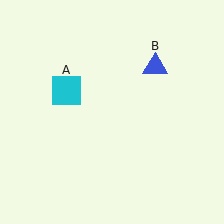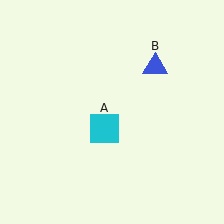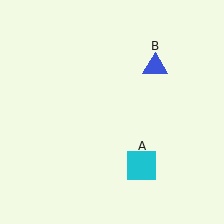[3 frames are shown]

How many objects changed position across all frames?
1 object changed position: cyan square (object A).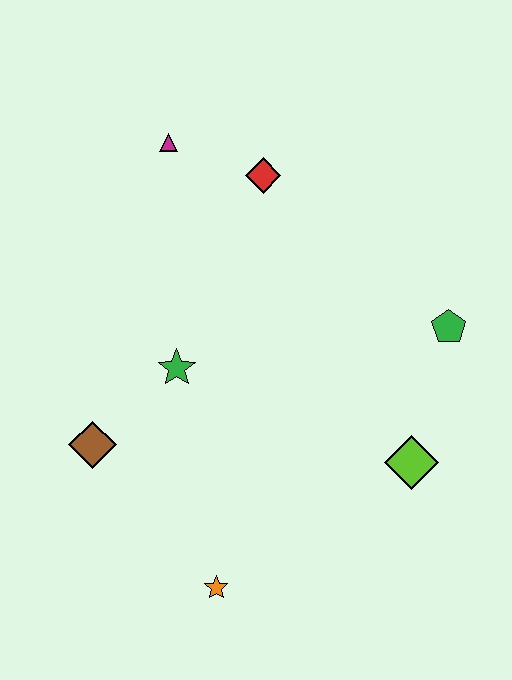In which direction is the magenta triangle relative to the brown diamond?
The magenta triangle is above the brown diamond.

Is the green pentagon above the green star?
Yes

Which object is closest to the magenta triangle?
The red diamond is closest to the magenta triangle.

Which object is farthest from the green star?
The green pentagon is farthest from the green star.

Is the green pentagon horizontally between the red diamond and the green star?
No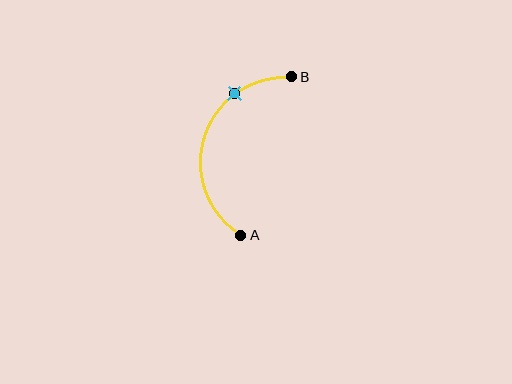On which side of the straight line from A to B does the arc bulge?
The arc bulges to the left of the straight line connecting A and B.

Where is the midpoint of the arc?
The arc midpoint is the point on the curve farthest from the straight line joining A and B. It sits to the left of that line.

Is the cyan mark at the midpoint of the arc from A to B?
No. The cyan mark lies on the arc but is closer to endpoint B. The arc midpoint would be at the point on the curve equidistant along the arc from both A and B.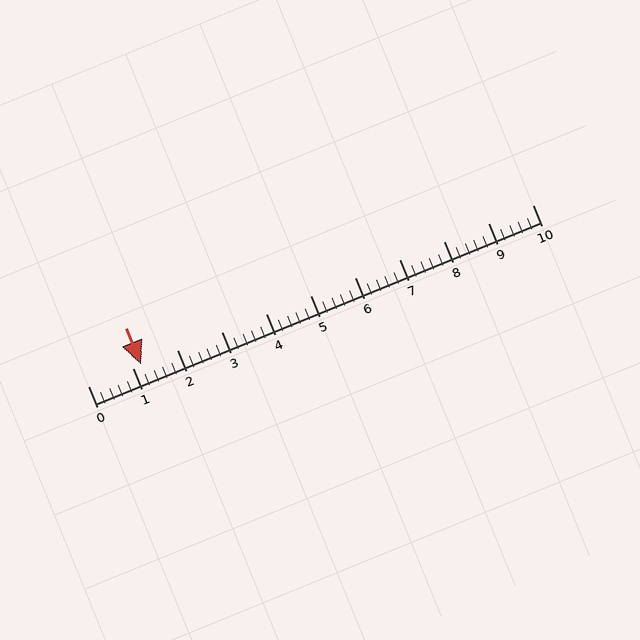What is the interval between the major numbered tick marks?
The major tick marks are spaced 1 units apart.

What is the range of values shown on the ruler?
The ruler shows values from 0 to 10.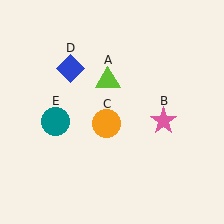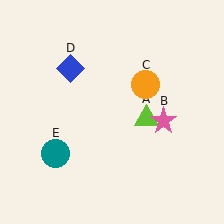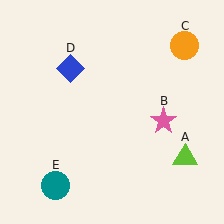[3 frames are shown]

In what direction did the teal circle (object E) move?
The teal circle (object E) moved down.